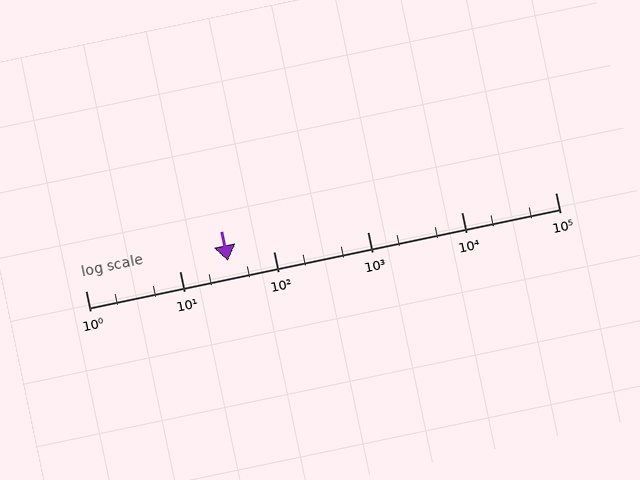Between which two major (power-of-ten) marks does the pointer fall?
The pointer is between 10 and 100.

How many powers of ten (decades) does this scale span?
The scale spans 5 decades, from 1 to 100000.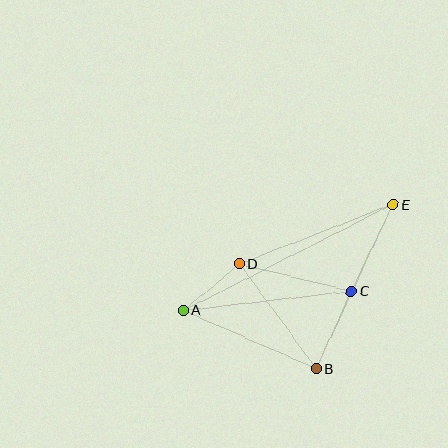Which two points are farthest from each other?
Points A and E are farthest from each other.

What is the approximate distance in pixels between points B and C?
The distance between B and C is approximately 85 pixels.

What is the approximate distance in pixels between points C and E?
The distance between C and E is approximately 96 pixels.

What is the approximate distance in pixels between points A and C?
The distance between A and C is approximately 169 pixels.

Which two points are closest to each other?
Points A and D are closest to each other.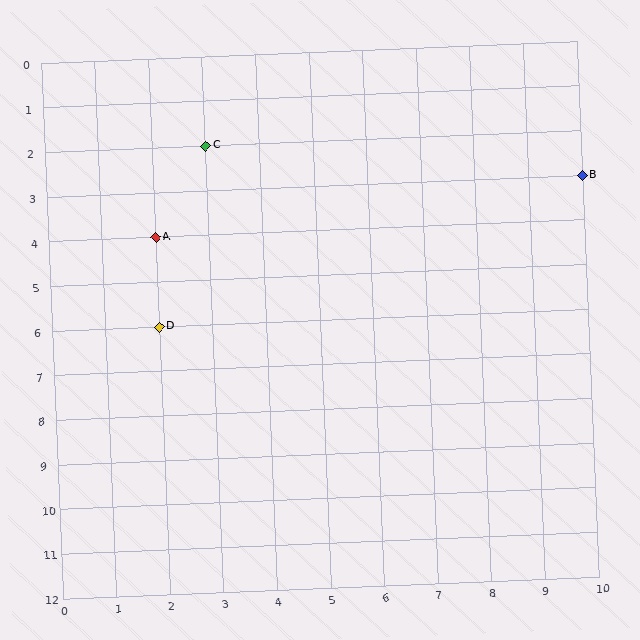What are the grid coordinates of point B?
Point B is at grid coordinates (10, 3).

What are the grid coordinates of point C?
Point C is at grid coordinates (3, 2).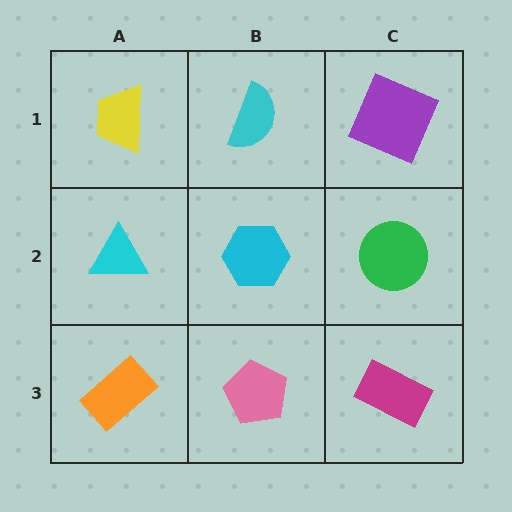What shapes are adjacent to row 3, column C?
A green circle (row 2, column C), a pink pentagon (row 3, column B).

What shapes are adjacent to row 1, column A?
A cyan triangle (row 2, column A), a cyan semicircle (row 1, column B).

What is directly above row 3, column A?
A cyan triangle.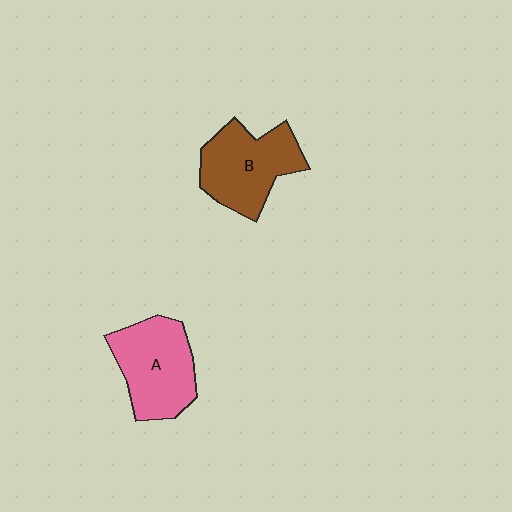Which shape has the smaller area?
Shape B (brown).